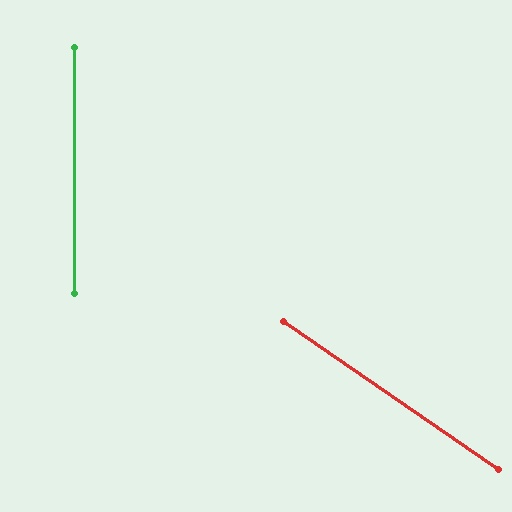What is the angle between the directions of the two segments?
Approximately 55 degrees.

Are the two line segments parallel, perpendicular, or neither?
Neither parallel nor perpendicular — they differ by about 55°.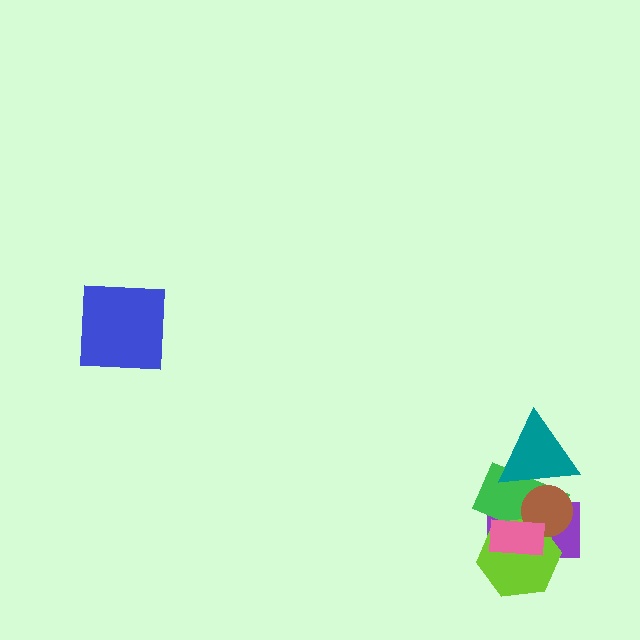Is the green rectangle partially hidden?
Yes, it is partially covered by another shape.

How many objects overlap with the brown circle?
5 objects overlap with the brown circle.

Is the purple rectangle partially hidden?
Yes, it is partially covered by another shape.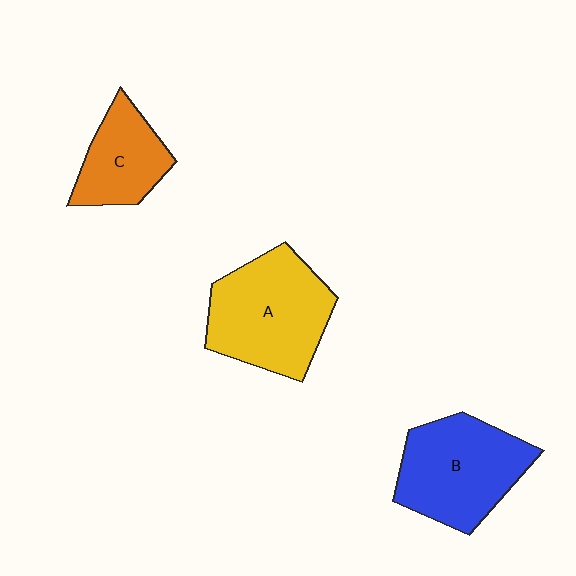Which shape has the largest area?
Shape A (yellow).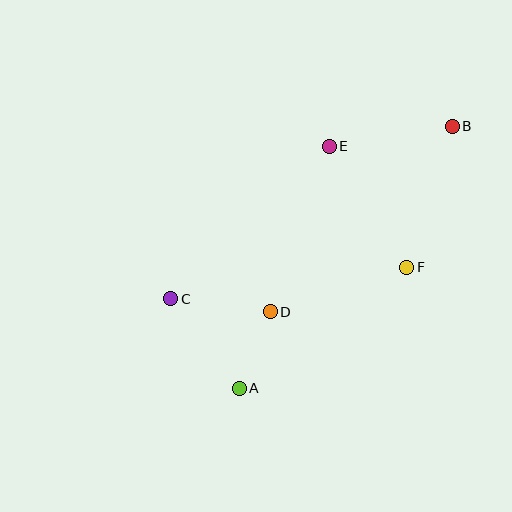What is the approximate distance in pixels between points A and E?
The distance between A and E is approximately 258 pixels.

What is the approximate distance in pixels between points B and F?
The distance between B and F is approximately 148 pixels.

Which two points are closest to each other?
Points A and D are closest to each other.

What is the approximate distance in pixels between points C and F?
The distance between C and F is approximately 238 pixels.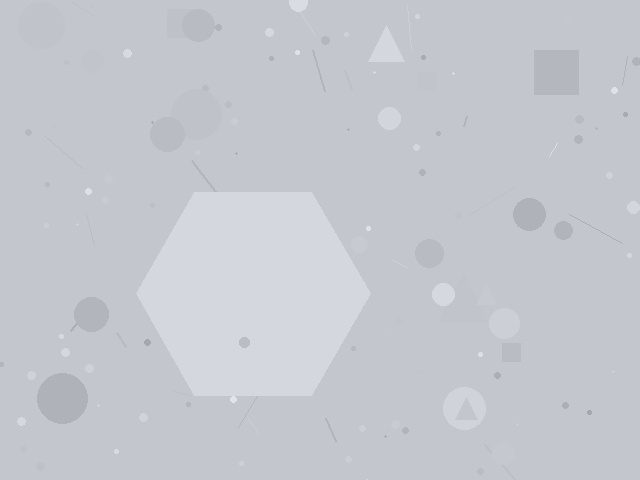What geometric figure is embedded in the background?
A hexagon is embedded in the background.